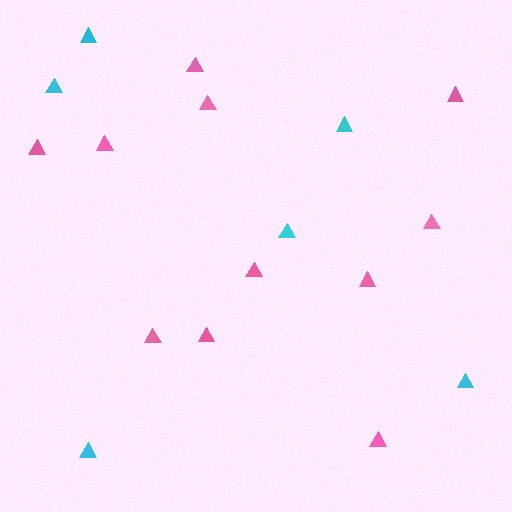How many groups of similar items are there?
There are 2 groups: one group of cyan triangles (6) and one group of pink triangles (11).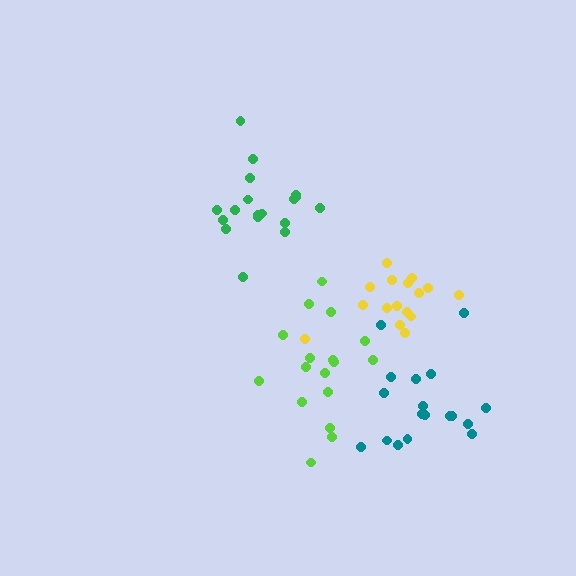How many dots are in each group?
Group 1: 16 dots, Group 2: 18 dots, Group 3: 18 dots, Group 4: 17 dots (69 total).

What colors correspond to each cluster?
The clusters are colored: yellow, teal, green, lime.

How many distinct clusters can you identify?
There are 4 distinct clusters.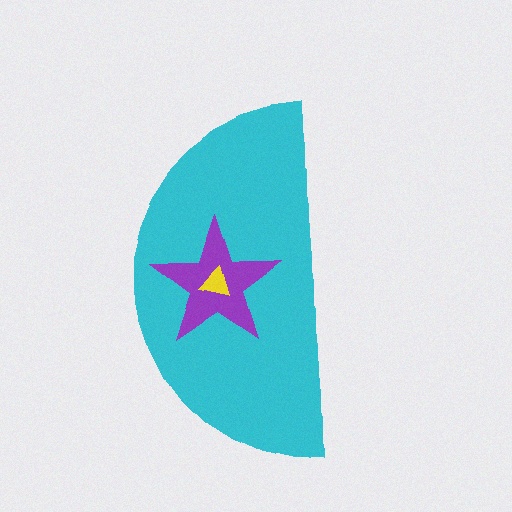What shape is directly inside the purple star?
The yellow triangle.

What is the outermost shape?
The cyan semicircle.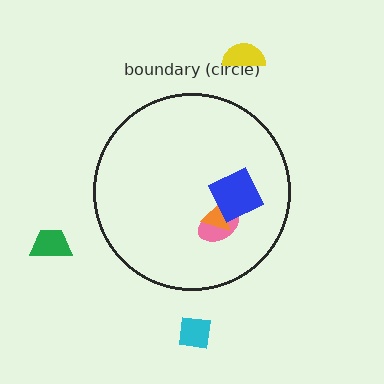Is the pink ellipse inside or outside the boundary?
Inside.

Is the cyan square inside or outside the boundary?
Outside.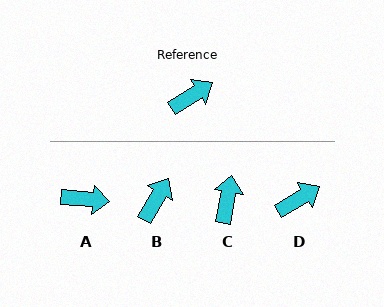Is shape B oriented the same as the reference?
No, it is off by about 28 degrees.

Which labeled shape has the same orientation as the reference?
D.